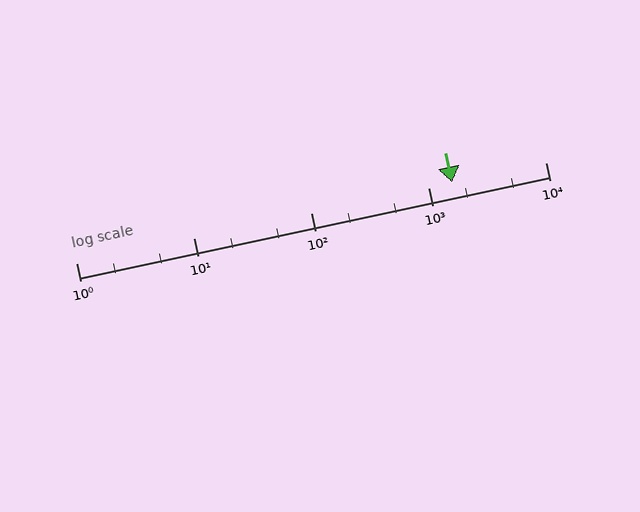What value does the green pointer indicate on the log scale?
The pointer indicates approximately 1600.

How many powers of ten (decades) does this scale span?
The scale spans 4 decades, from 1 to 10000.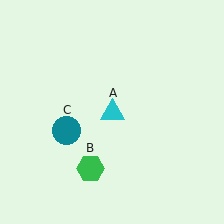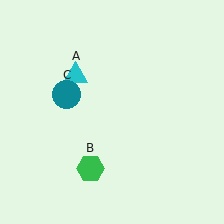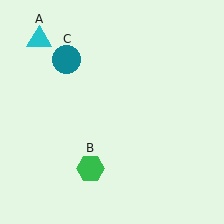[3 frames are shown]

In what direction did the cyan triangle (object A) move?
The cyan triangle (object A) moved up and to the left.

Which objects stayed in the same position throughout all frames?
Green hexagon (object B) remained stationary.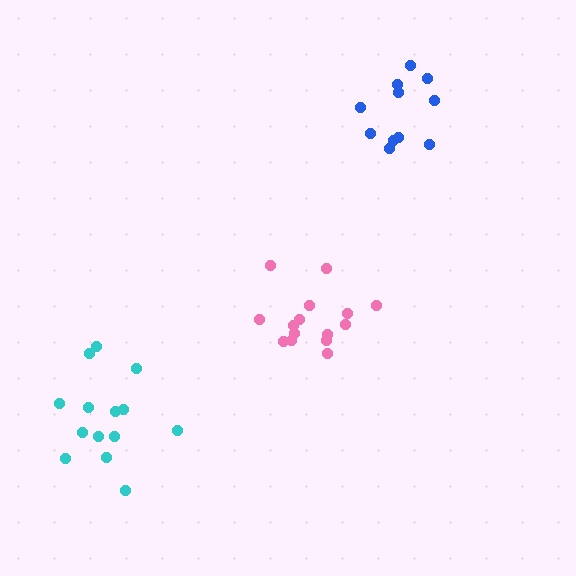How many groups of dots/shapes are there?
There are 3 groups.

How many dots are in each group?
Group 1: 14 dots, Group 2: 11 dots, Group 3: 15 dots (40 total).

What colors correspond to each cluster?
The clusters are colored: cyan, blue, pink.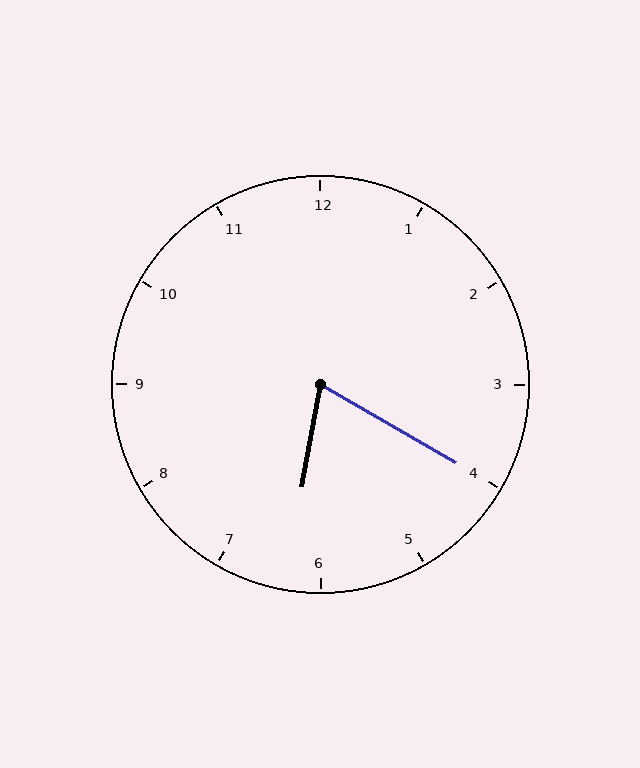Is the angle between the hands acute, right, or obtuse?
It is acute.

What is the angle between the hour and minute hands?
Approximately 70 degrees.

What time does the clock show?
6:20.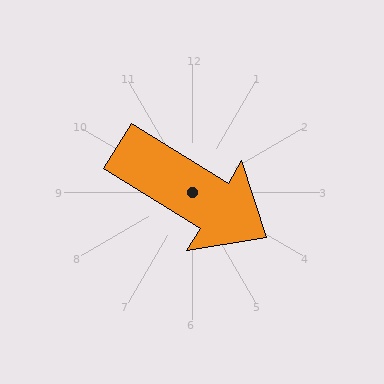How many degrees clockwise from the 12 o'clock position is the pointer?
Approximately 122 degrees.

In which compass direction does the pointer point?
Southeast.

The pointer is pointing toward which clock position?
Roughly 4 o'clock.